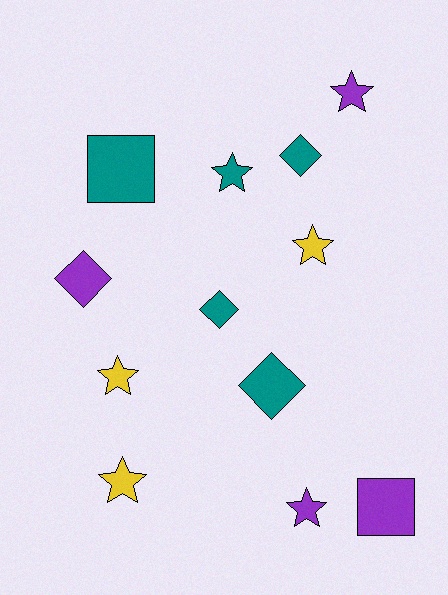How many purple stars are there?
There are 2 purple stars.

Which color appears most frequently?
Teal, with 5 objects.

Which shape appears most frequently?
Star, with 6 objects.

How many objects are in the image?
There are 12 objects.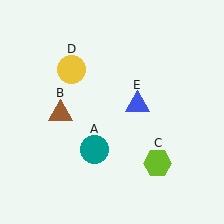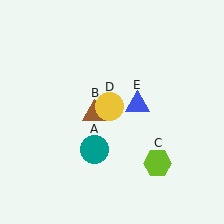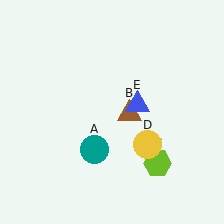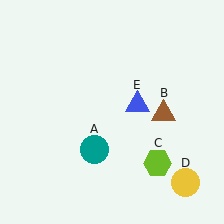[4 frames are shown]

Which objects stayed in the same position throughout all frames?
Teal circle (object A) and lime hexagon (object C) and blue triangle (object E) remained stationary.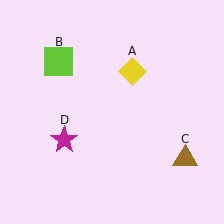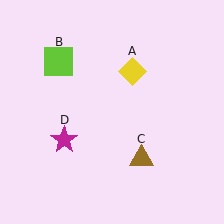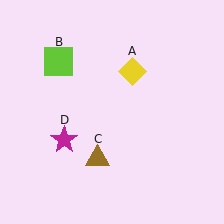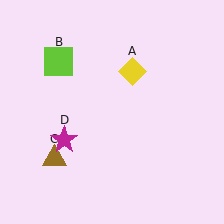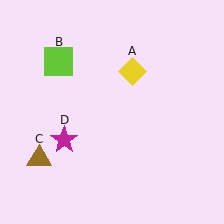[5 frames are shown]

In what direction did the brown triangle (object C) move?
The brown triangle (object C) moved left.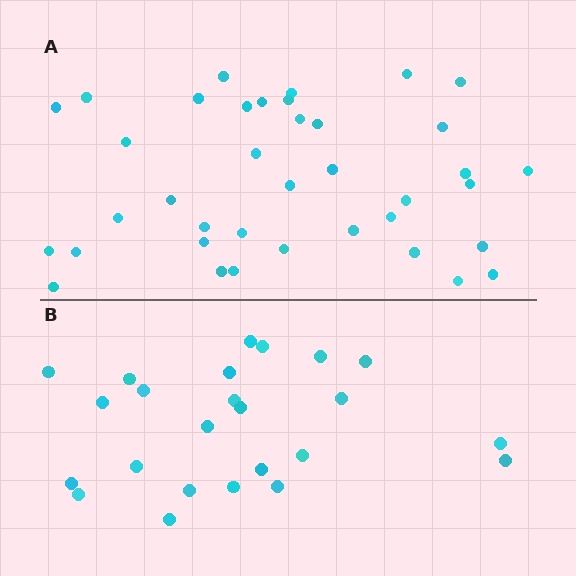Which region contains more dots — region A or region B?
Region A (the top region) has more dots.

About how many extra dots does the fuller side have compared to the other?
Region A has approximately 15 more dots than region B.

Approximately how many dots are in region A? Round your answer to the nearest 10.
About 40 dots. (The exact count is 38, which rounds to 40.)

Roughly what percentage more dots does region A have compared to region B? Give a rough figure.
About 60% more.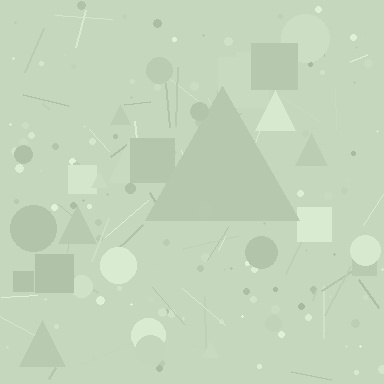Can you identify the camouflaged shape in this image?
The camouflaged shape is a triangle.